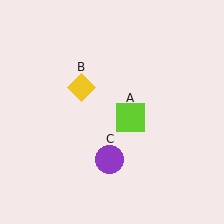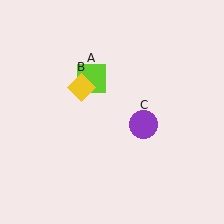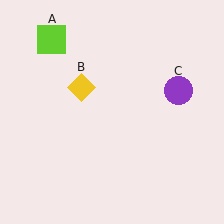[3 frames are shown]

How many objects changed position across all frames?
2 objects changed position: lime square (object A), purple circle (object C).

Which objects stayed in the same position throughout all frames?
Yellow diamond (object B) remained stationary.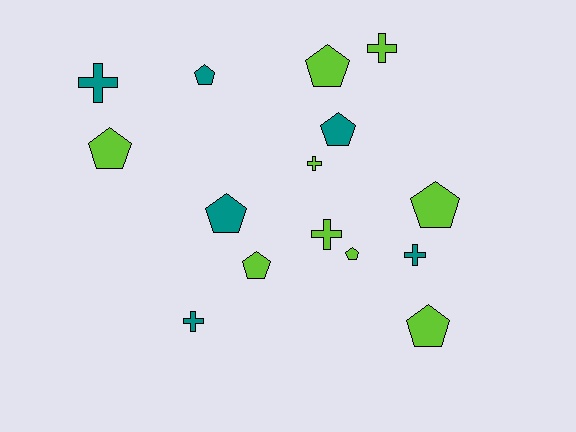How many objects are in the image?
There are 15 objects.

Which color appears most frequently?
Lime, with 9 objects.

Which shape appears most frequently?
Pentagon, with 9 objects.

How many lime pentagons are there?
There are 6 lime pentagons.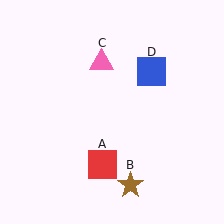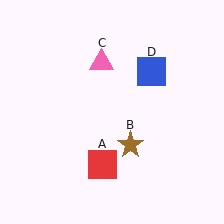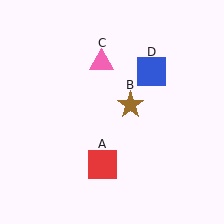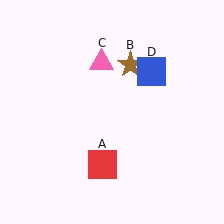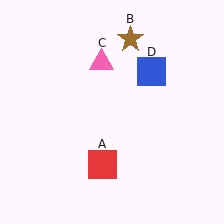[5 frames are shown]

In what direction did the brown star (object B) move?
The brown star (object B) moved up.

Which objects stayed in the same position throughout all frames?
Red square (object A) and pink triangle (object C) and blue square (object D) remained stationary.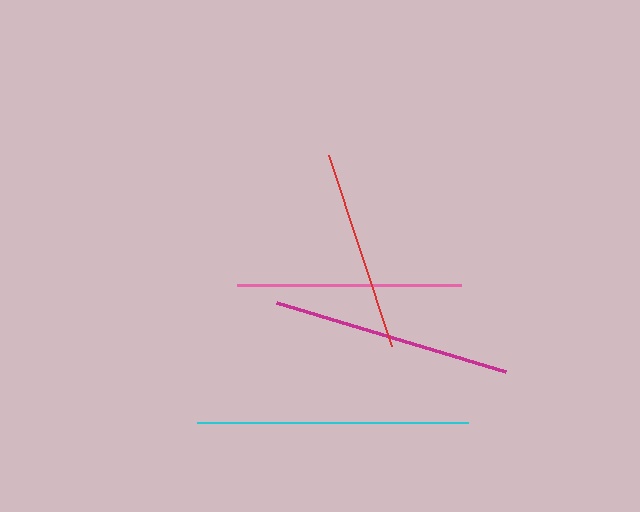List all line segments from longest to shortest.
From longest to shortest: cyan, magenta, pink, red.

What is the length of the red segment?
The red segment is approximately 202 pixels long.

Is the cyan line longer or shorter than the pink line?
The cyan line is longer than the pink line.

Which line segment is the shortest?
The red line is the shortest at approximately 202 pixels.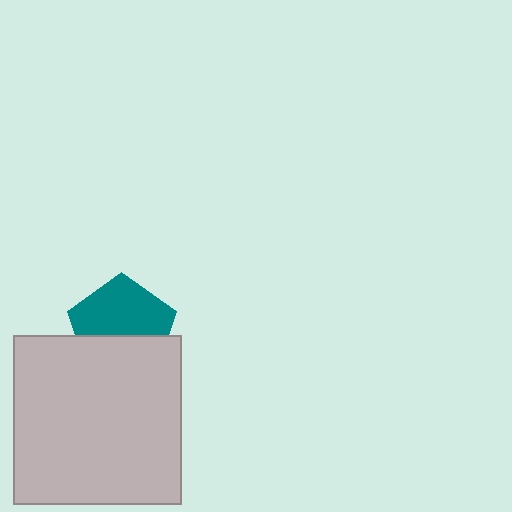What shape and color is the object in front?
The object in front is a light gray square.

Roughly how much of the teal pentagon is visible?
About half of it is visible (roughly 59%).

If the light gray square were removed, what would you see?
You would see the complete teal pentagon.